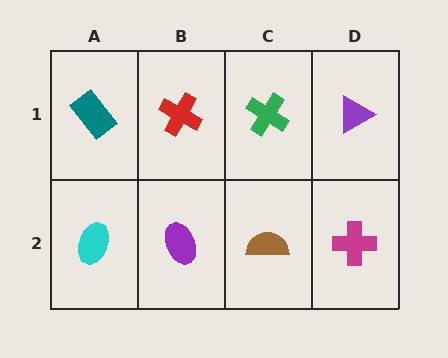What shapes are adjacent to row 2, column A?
A teal rectangle (row 1, column A), a purple ellipse (row 2, column B).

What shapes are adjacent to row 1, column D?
A magenta cross (row 2, column D), a green cross (row 1, column C).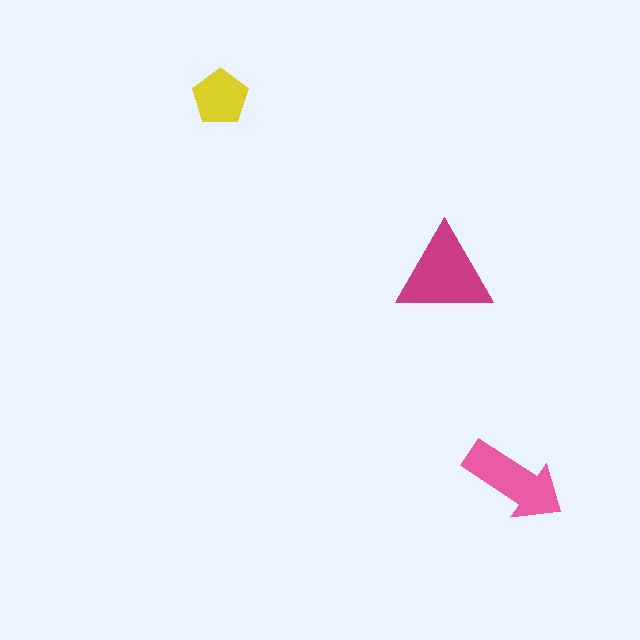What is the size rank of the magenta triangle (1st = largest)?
1st.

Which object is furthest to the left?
The yellow pentagon is leftmost.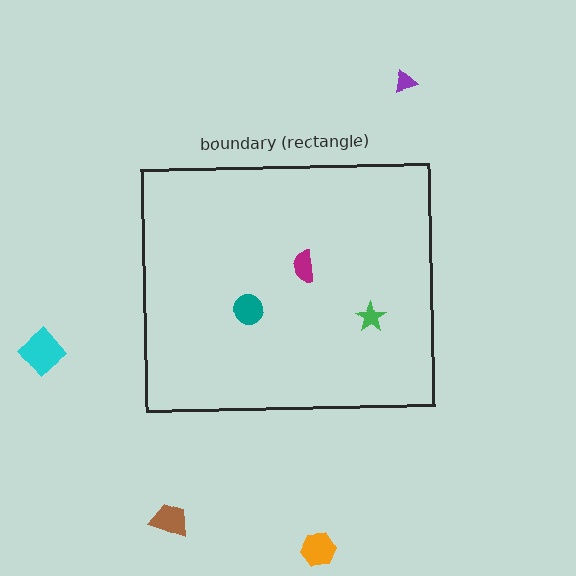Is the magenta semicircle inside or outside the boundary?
Inside.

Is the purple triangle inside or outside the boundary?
Outside.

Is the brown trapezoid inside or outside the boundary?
Outside.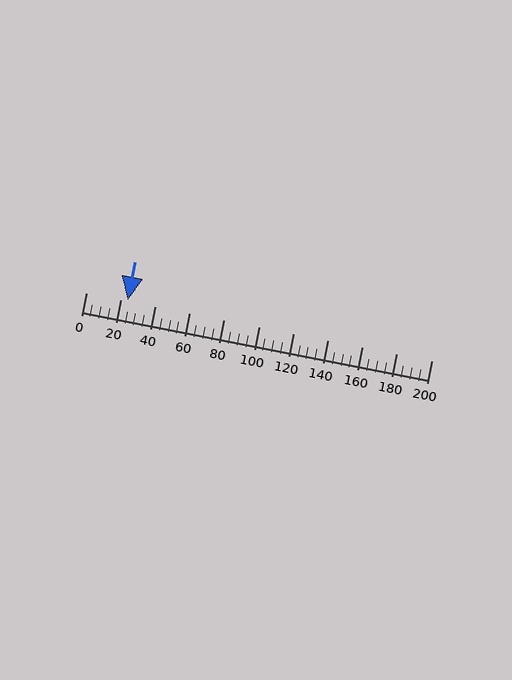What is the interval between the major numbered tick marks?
The major tick marks are spaced 20 units apart.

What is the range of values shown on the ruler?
The ruler shows values from 0 to 200.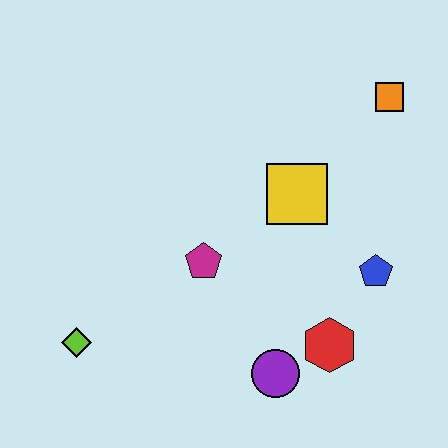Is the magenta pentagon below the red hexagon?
No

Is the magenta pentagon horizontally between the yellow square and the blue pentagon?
No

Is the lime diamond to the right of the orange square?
No